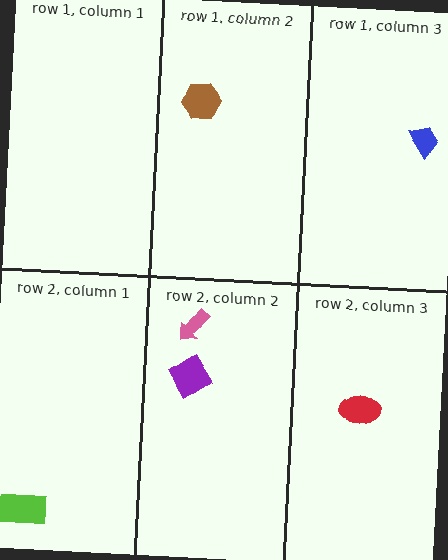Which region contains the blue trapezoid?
The row 1, column 3 region.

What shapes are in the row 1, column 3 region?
The blue trapezoid.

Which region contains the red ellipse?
The row 2, column 3 region.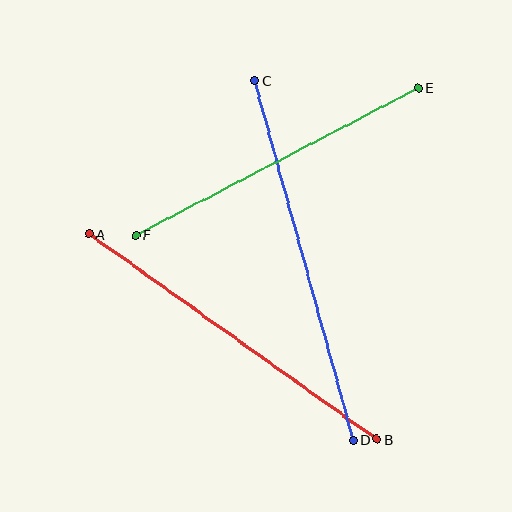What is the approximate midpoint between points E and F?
The midpoint is at approximately (277, 161) pixels.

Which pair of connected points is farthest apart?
Points C and D are farthest apart.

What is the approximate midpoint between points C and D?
The midpoint is at approximately (304, 260) pixels.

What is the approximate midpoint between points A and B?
The midpoint is at approximately (233, 337) pixels.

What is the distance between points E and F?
The distance is approximately 319 pixels.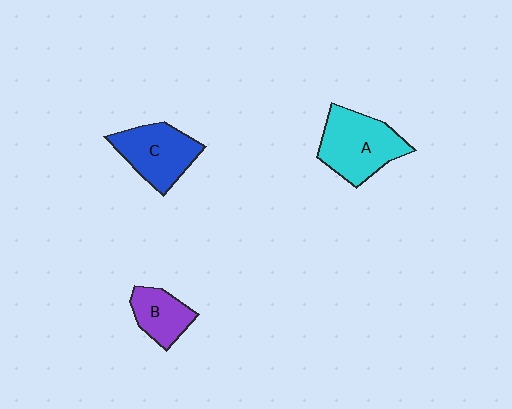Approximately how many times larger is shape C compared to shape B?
Approximately 1.5 times.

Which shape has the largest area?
Shape A (cyan).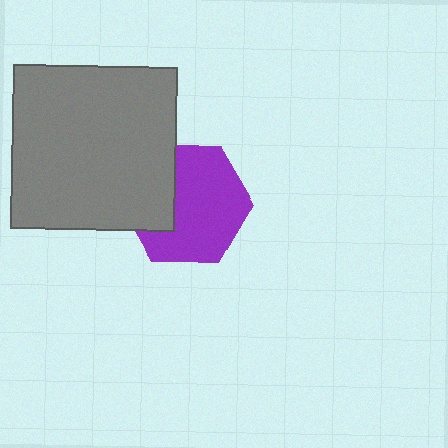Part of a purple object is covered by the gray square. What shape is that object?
It is a hexagon.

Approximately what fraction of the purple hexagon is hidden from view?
Roughly 32% of the purple hexagon is hidden behind the gray square.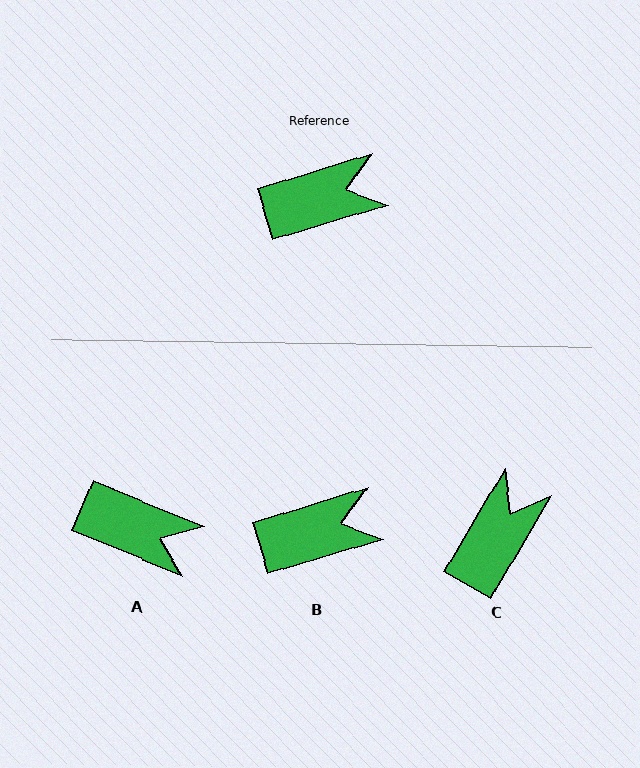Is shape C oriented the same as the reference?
No, it is off by about 42 degrees.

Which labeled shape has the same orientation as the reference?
B.